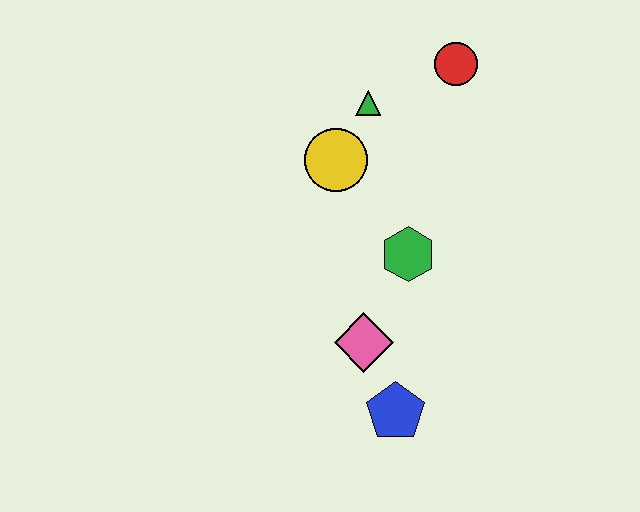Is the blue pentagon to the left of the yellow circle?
No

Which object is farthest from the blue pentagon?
The red circle is farthest from the blue pentagon.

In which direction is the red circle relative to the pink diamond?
The red circle is above the pink diamond.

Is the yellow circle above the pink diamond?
Yes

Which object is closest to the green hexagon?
The pink diamond is closest to the green hexagon.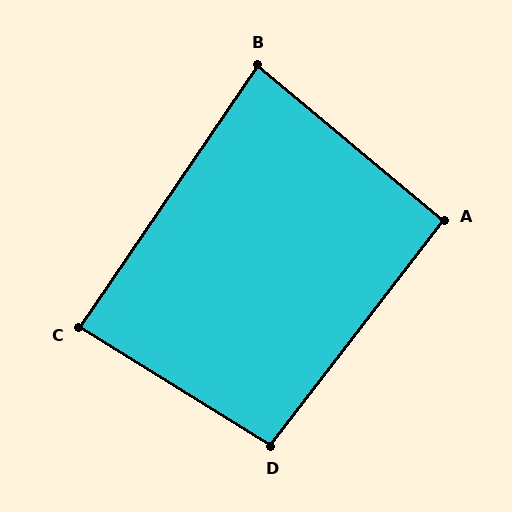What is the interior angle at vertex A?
Approximately 92 degrees (approximately right).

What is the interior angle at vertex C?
Approximately 88 degrees (approximately right).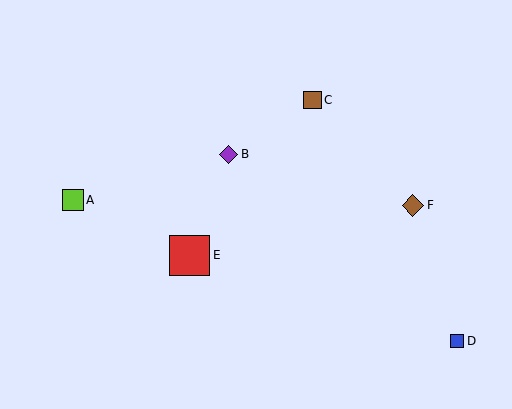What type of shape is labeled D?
Shape D is a blue square.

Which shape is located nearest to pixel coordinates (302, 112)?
The brown square (labeled C) at (313, 100) is nearest to that location.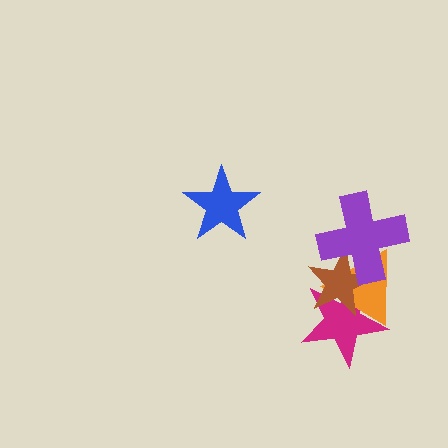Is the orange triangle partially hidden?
Yes, it is partially covered by another shape.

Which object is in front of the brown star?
The purple cross is in front of the brown star.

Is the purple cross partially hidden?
No, no other shape covers it.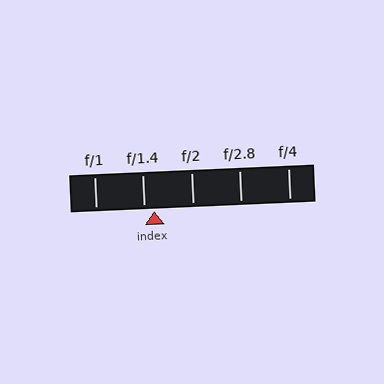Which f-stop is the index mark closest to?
The index mark is closest to f/1.4.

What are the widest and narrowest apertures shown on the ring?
The widest aperture shown is f/1 and the narrowest is f/4.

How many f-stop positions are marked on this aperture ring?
There are 5 f-stop positions marked.